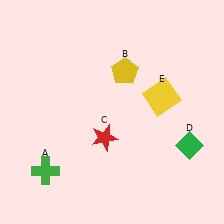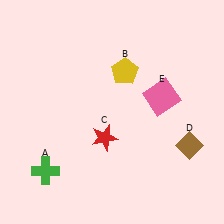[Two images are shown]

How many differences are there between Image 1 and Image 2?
There are 2 differences between the two images.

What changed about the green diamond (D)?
In Image 1, D is green. In Image 2, it changed to brown.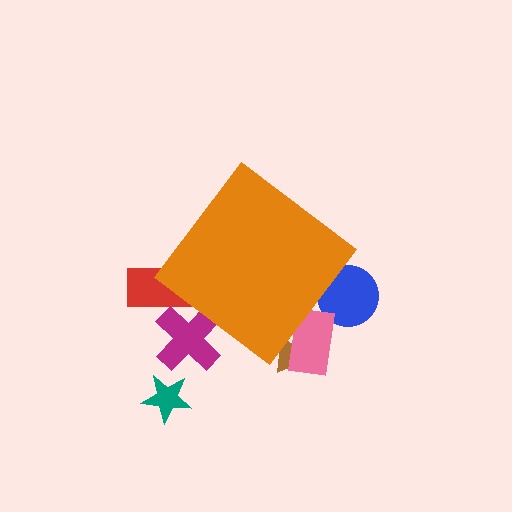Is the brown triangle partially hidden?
Yes, the brown triangle is partially hidden behind the orange diamond.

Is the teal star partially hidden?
No, the teal star is fully visible.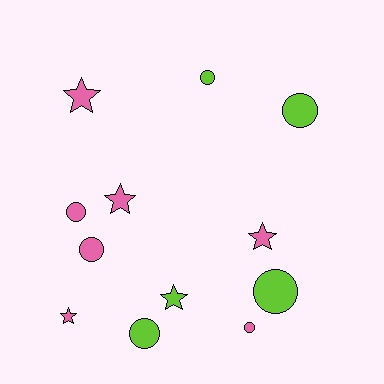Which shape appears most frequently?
Circle, with 7 objects.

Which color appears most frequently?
Pink, with 7 objects.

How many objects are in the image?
There are 12 objects.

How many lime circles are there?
There are 4 lime circles.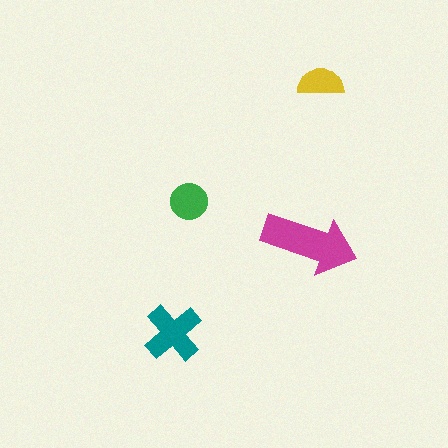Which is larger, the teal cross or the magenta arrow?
The magenta arrow.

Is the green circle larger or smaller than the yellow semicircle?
Larger.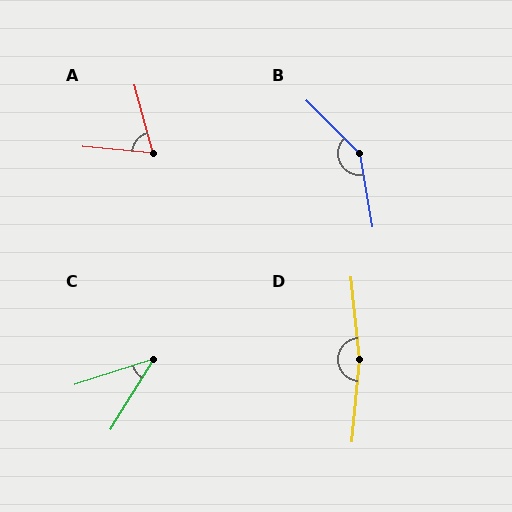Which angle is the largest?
D, at approximately 169 degrees.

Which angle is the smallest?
C, at approximately 40 degrees.